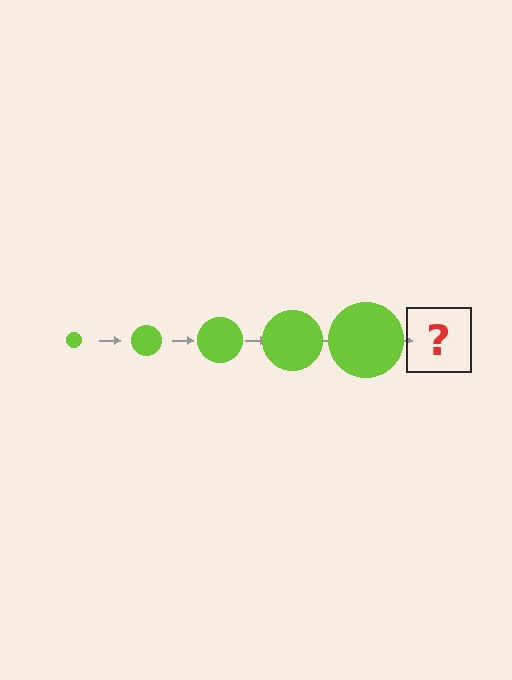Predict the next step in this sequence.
The next step is a lime circle, larger than the previous one.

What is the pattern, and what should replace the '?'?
The pattern is that the circle gets progressively larger each step. The '?' should be a lime circle, larger than the previous one.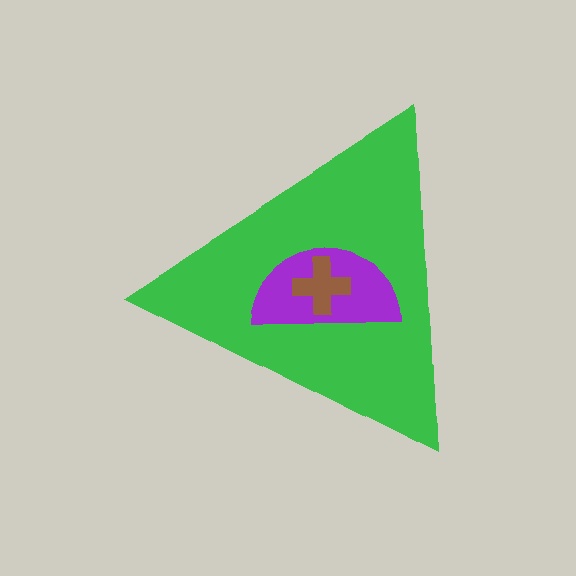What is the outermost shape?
The green triangle.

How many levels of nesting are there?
3.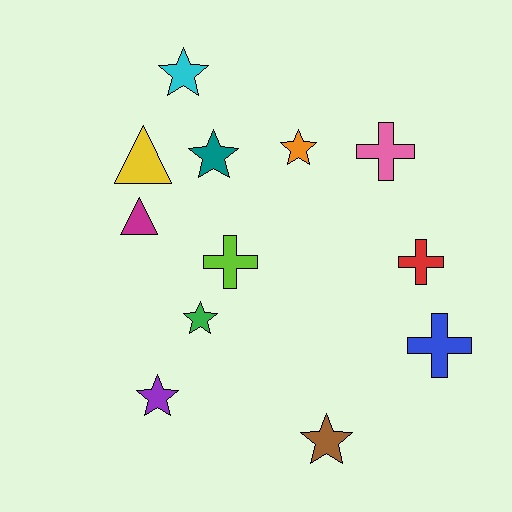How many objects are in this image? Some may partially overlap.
There are 12 objects.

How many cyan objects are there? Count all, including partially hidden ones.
There is 1 cyan object.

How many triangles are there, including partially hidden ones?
There are 2 triangles.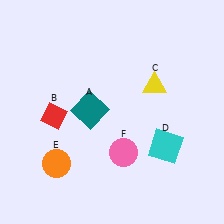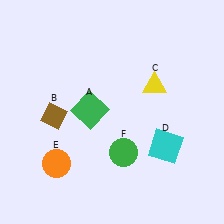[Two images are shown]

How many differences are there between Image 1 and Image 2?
There are 3 differences between the two images.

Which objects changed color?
A changed from teal to green. B changed from red to brown. F changed from pink to green.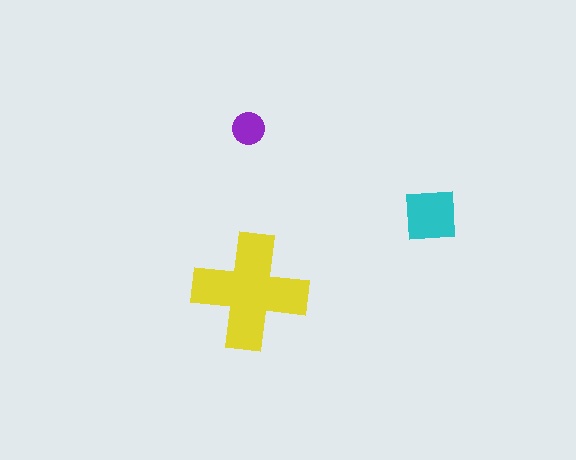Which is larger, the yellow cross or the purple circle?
The yellow cross.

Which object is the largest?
The yellow cross.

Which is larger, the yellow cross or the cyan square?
The yellow cross.